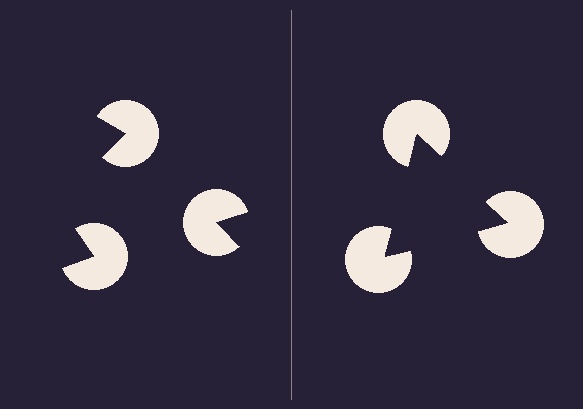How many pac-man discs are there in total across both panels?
6 — 3 on each side.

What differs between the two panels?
The pac-man discs are positioned identically on both sides; only the wedge orientations differ. On the right they align to a triangle; on the left they are misaligned.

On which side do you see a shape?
An illusory triangle appears on the right side. On the left side the wedge cuts are rotated, so no coherent shape forms.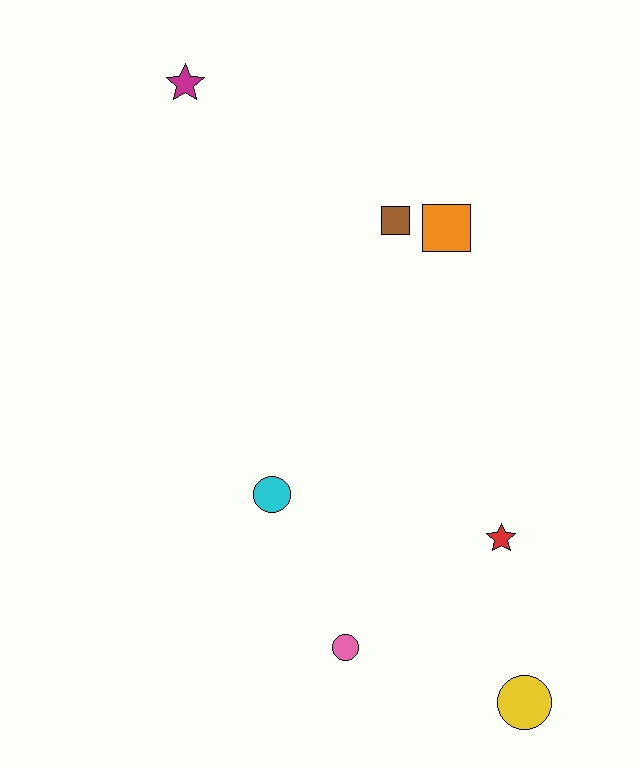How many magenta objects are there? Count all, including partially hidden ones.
There is 1 magenta object.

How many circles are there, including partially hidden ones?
There are 3 circles.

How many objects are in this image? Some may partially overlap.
There are 7 objects.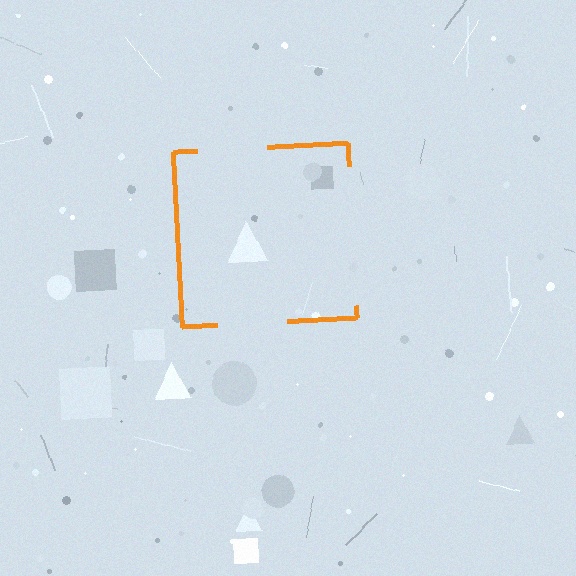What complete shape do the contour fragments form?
The contour fragments form a square.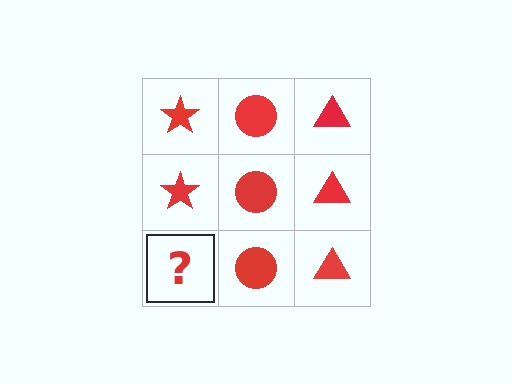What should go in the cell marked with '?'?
The missing cell should contain a red star.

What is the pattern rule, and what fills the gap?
The rule is that each column has a consistent shape. The gap should be filled with a red star.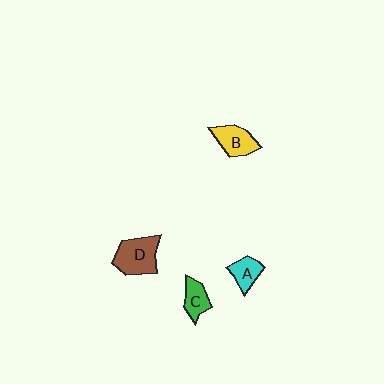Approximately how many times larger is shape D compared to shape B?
Approximately 1.4 times.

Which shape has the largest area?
Shape D (brown).